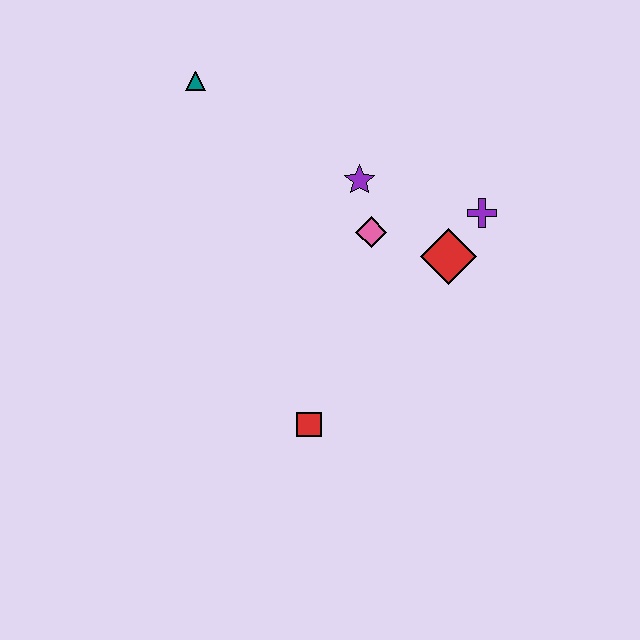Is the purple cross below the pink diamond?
No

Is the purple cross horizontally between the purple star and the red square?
No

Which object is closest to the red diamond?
The purple cross is closest to the red diamond.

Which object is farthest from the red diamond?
The teal triangle is farthest from the red diamond.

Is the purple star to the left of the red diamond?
Yes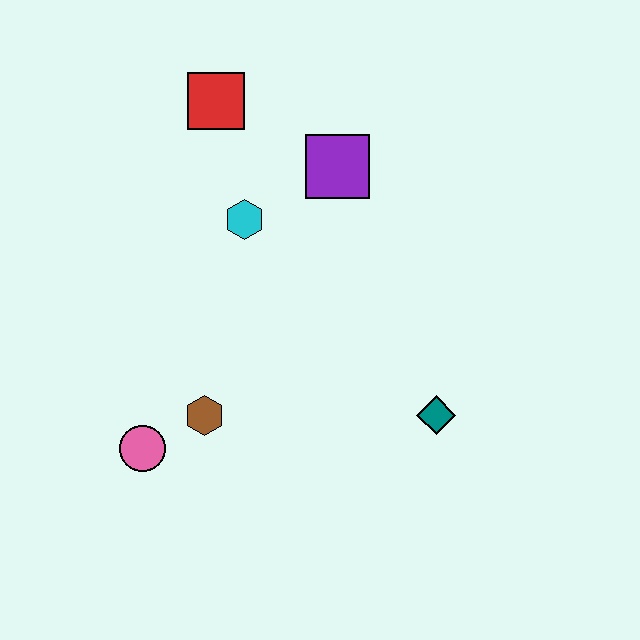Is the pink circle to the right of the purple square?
No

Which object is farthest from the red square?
The teal diamond is farthest from the red square.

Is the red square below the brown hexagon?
No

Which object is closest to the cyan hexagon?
The purple square is closest to the cyan hexagon.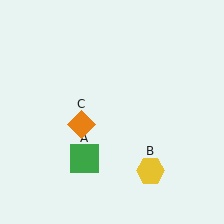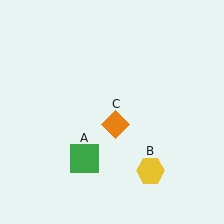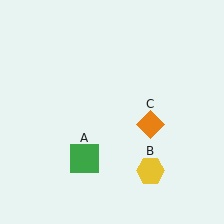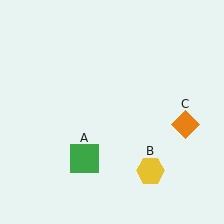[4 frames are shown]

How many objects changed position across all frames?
1 object changed position: orange diamond (object C).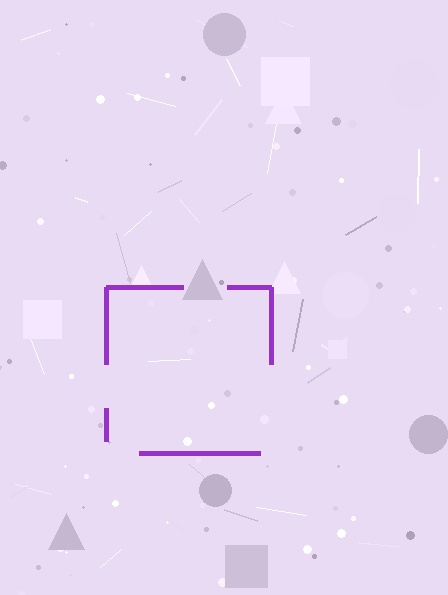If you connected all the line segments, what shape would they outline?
They would outline a square.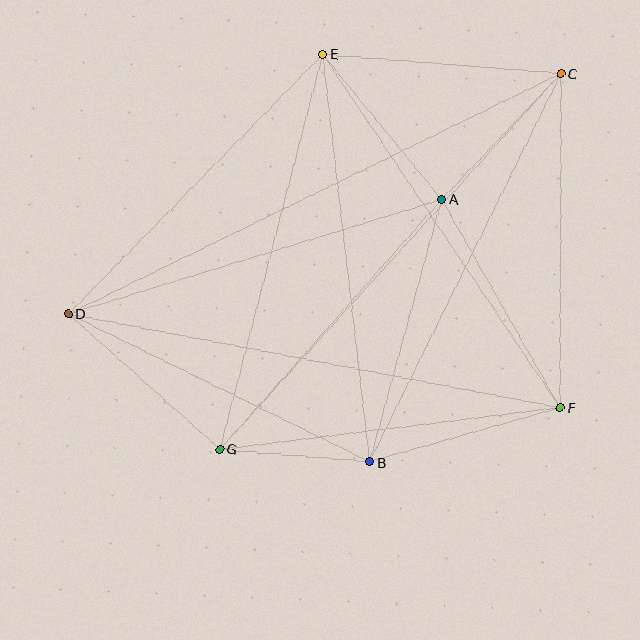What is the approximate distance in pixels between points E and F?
The distance between E and F is approximately 426 pixels.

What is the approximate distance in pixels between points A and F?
The distance between A and F is approximately 240 pixels.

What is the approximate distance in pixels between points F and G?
The distance between F and G is approximately 343 pixels.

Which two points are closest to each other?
Points B and G are closest to each other.